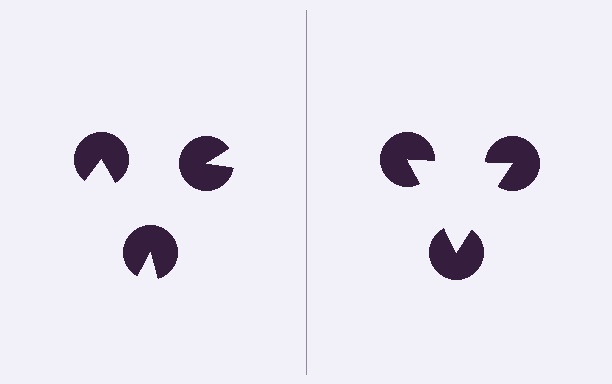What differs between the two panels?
The pac-man discs are positioned identically on both sides; only the wedge orientations differ. On the right they align to a triangle; on the left they are misaligned.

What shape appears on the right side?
An illusory triangle.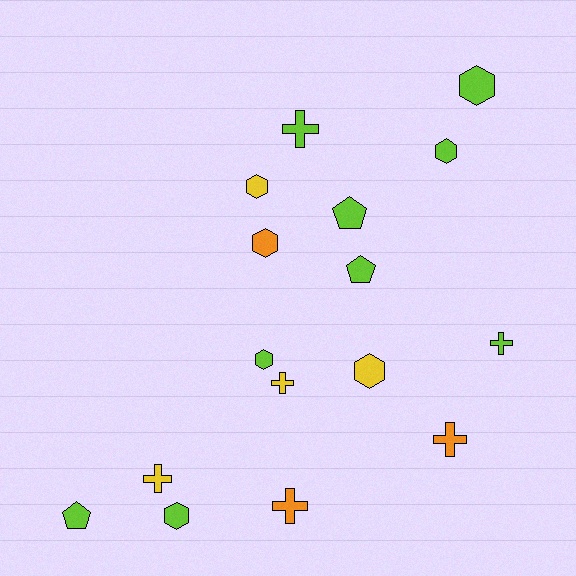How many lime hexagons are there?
There are 4 lime hexagons.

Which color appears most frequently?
Lime, with 9 objects.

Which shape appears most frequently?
Hexagon, with 7 objects.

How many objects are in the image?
There are 16 objects.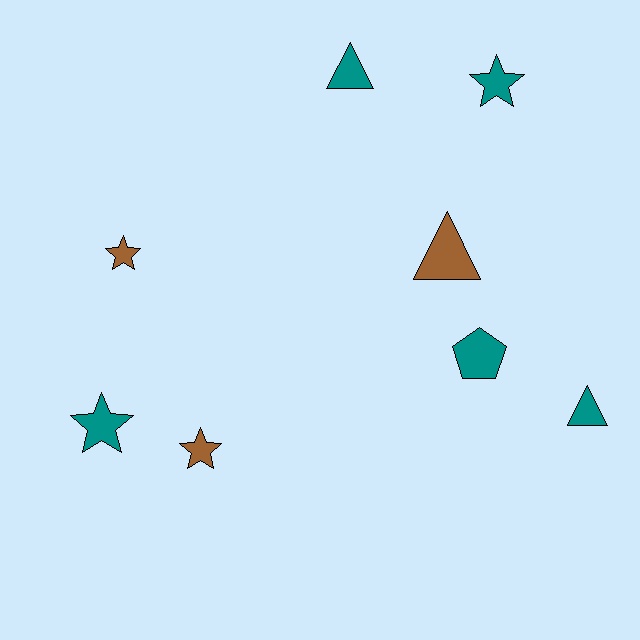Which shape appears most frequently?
Star, with 4 objects.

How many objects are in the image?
There are 8 objects.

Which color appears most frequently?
Teal, with 5 objects.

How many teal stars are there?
There are 2 teal stars.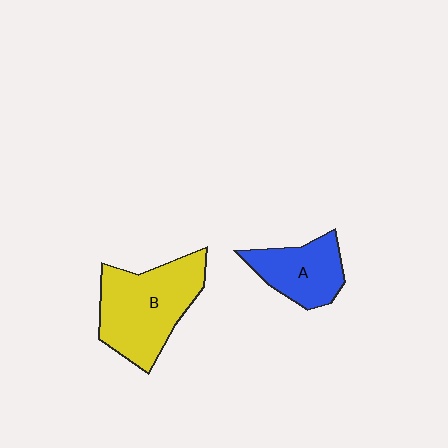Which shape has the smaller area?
Shape A (blue).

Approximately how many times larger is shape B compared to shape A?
Approximately 1.7 times.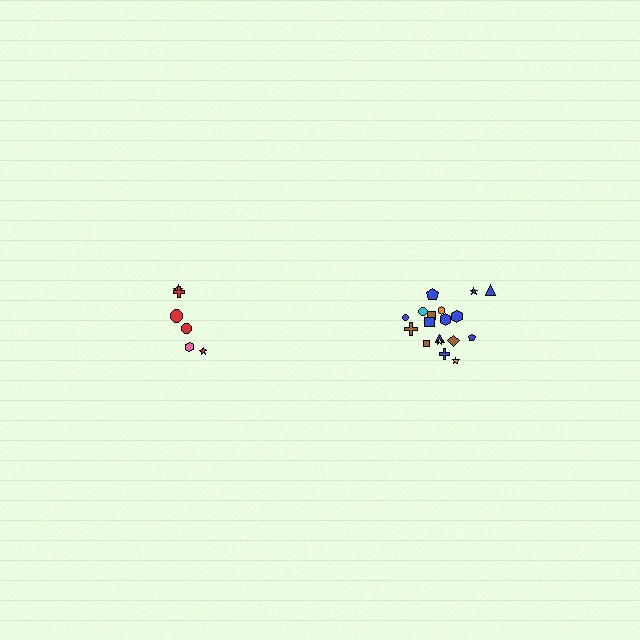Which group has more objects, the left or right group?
The right group.